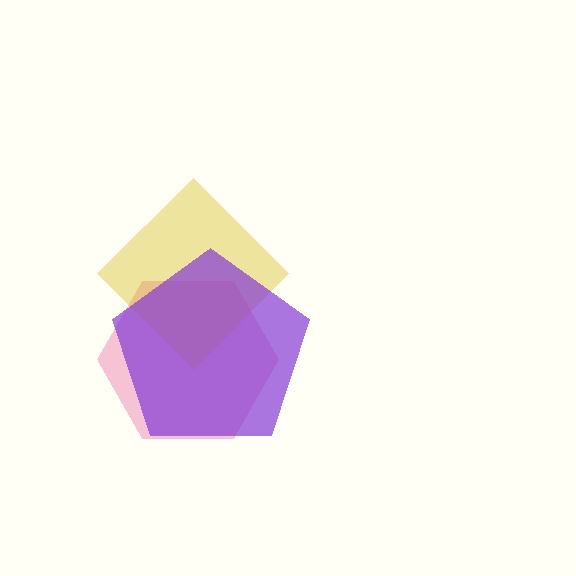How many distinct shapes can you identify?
There are 3 distinct shapes: a pink hexagon, a yellow diamond, a purple pentagon.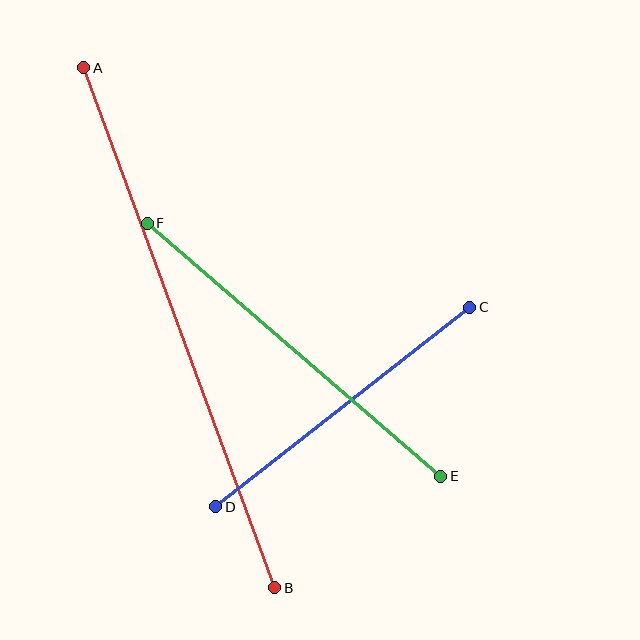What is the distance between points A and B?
The distance is approximately 554 pixels.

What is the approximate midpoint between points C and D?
The midpoint is at approximately (343, 407) pixels.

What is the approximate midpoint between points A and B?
The midpoint is at approximately (179, 328) pixels.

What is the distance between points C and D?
The distance is approximately 323 pixels.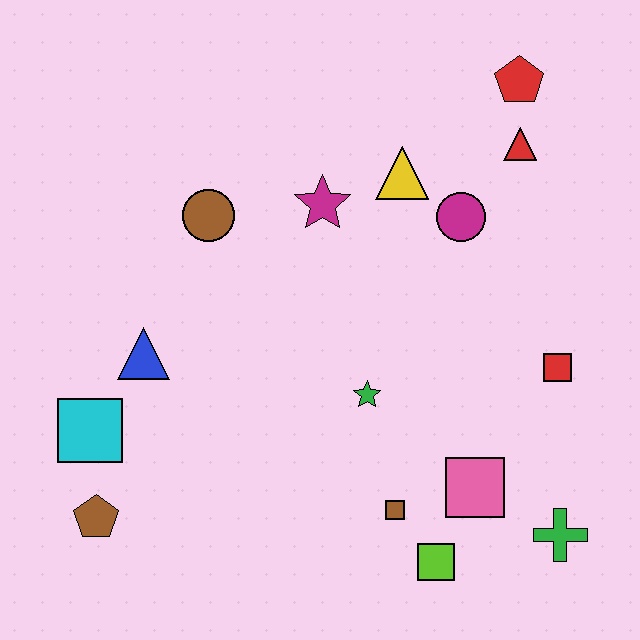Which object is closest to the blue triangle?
The cyan square is closest to the blue triangle.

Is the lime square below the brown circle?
Yes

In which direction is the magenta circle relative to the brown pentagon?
The magenta circle is to the right of the brown pentagon.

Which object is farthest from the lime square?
The red pentagon is farthest from the lime square.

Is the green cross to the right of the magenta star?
Yes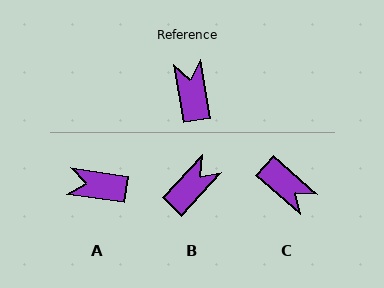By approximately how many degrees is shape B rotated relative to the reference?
Approximately 53 degrees clockwise.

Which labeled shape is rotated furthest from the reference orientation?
C, about 141 degrees away.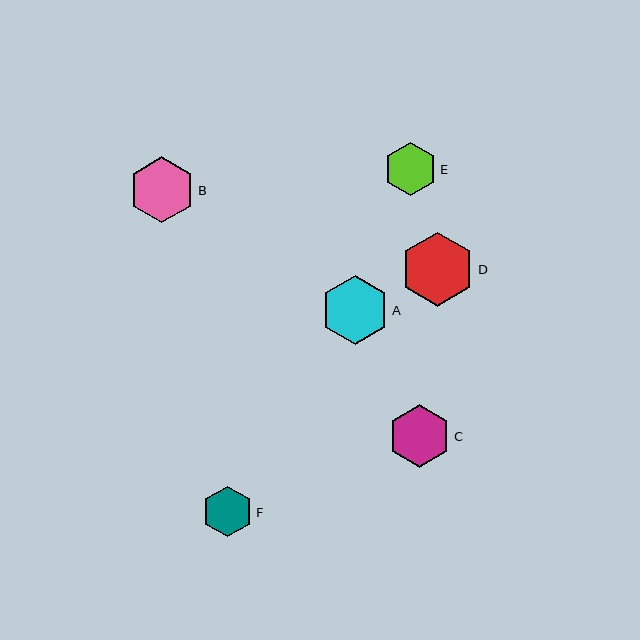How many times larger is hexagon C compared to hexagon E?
Hexagon C is approximately 1.2 times the size of hexagon E.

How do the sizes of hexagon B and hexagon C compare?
Hexagon B and hexagon C are approximately the same size.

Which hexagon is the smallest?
Hexagon F is the smallest with a size of approximately 51 pixels.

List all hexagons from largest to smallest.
From largest to smallest: D, A, B, C, E, F.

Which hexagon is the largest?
Hexagon D is the largest with a size of approximately 74 pixels.